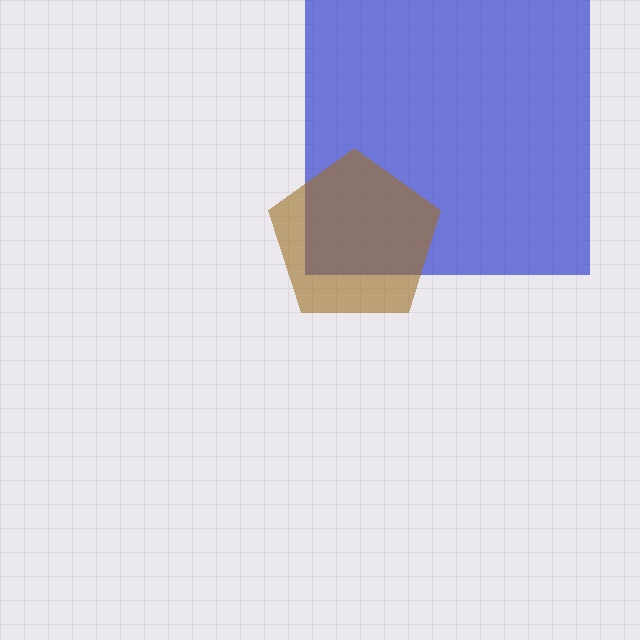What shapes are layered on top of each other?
The layered shapes are: a blue square, a brown pentagon.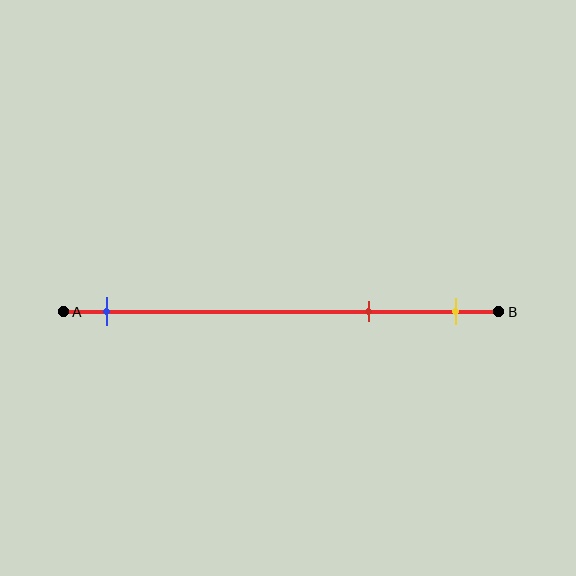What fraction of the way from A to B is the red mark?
The red mark is approximately 70% (0.7) of the way from A to B.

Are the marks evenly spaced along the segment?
No, the marks are not evenly spaced.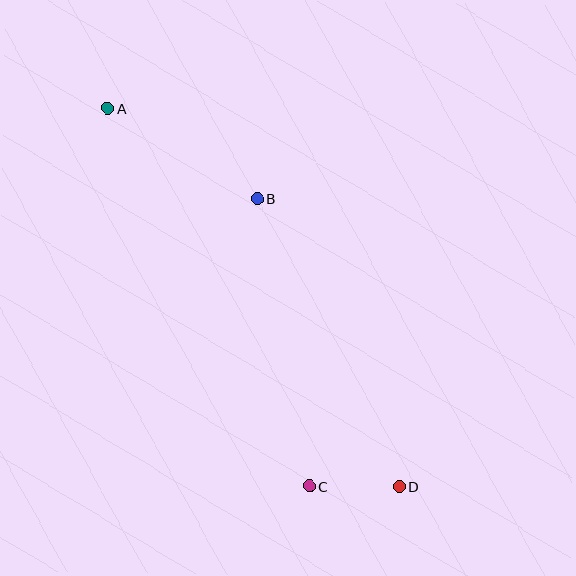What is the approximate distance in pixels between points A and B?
The distance between A and B is approximately 174 pixels.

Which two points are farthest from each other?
Points A and D are farthest from each other.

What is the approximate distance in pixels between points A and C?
The distance between A and C is approximately 428 pixels.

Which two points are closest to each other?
Points C and D are closest to each other.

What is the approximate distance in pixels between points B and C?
The distance between B and C is approximately 293 pixels.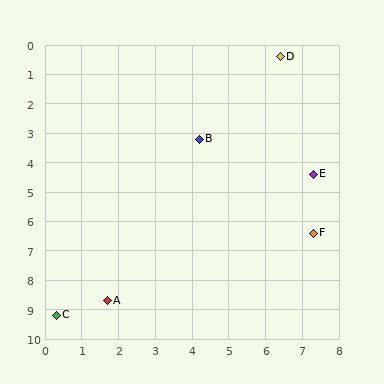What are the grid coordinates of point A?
Point A is at approximately (1.7, 8.7).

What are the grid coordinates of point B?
Point B is at approximately (4.2, 3.2).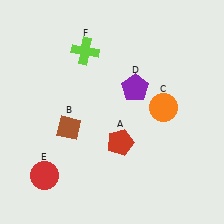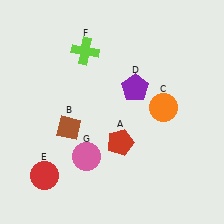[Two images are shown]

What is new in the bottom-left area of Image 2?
A pink circle (G) was added in the bottom-left area of Image 2.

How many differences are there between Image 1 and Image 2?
There is 1 difference between the two images.